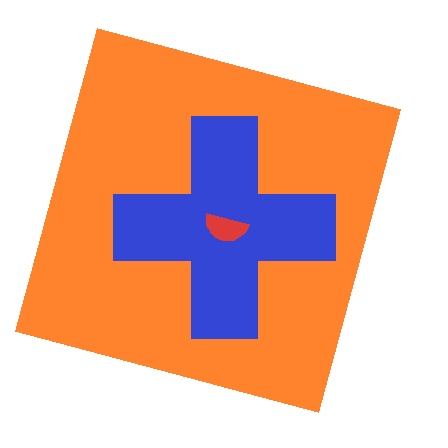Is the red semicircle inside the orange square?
Yes.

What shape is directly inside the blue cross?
The red semicircle.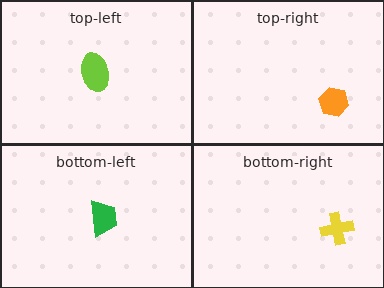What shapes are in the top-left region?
The lime ellipse.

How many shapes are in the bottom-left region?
1.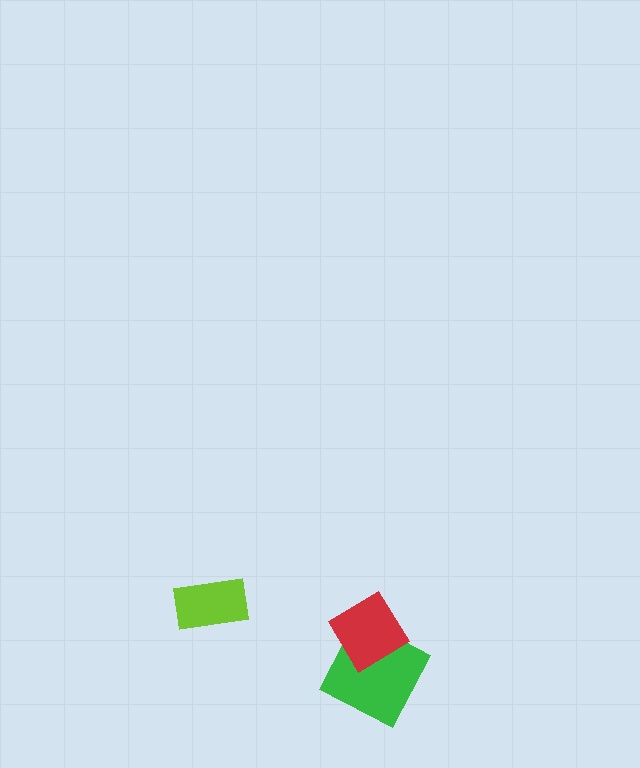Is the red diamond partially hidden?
No, no other shape covers it.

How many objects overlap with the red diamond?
1 object overlaps with the red diamond.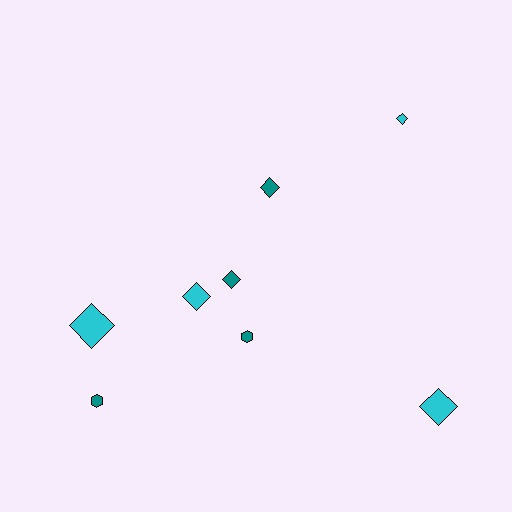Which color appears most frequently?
Cyan, with 4 objects.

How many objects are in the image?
There are 8 objects.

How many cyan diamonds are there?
There are 4 cyan diamonds.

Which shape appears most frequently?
Diamond, with 6 objects.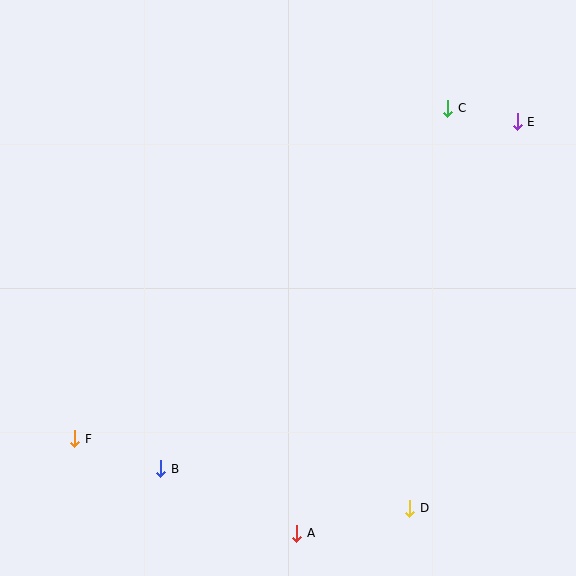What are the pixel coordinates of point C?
Point C is at (448, 108).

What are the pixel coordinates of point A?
Point A is at (297, 533).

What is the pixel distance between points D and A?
The distance between D and A is 116 pixels.